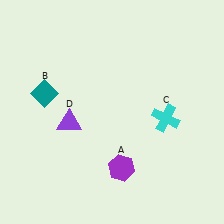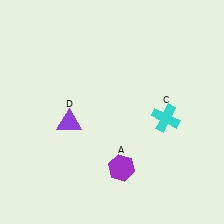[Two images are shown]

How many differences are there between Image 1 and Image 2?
There is 1 difference between the two images.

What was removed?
The teal diamond (B) was removed in Image 2.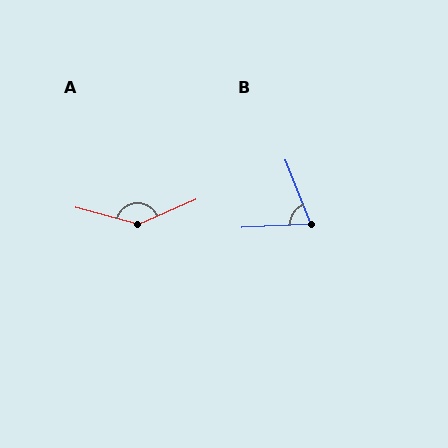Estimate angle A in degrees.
Approximately 142 degrees.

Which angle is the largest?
A, at approximately 142 degrees.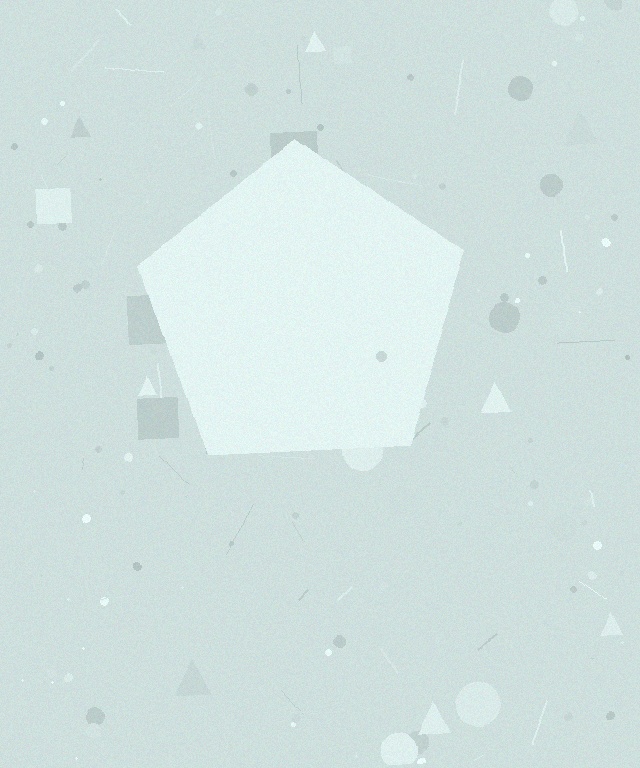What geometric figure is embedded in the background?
A pentagon is embedded in the background.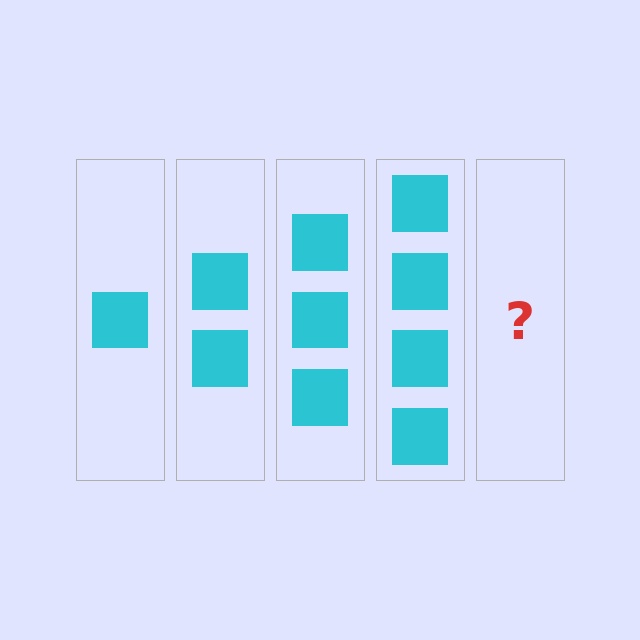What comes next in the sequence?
The next element should be 5 squares.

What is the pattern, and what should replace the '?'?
The pattern is that each step adds one more square. The '?' should be 5 squares.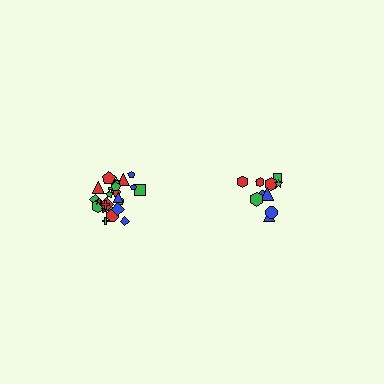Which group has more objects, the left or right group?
The left group.